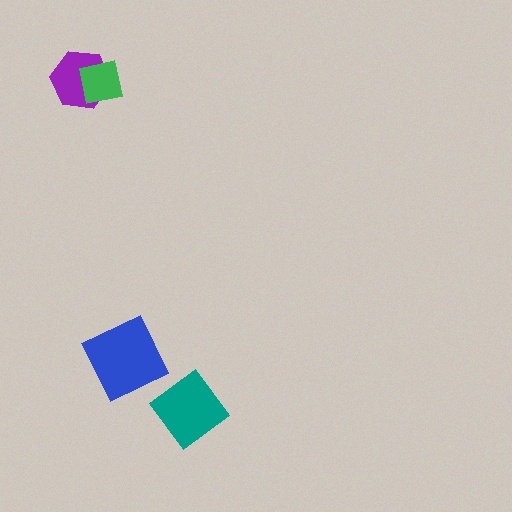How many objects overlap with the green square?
1 object overlaps with the green square.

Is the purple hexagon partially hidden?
Yes, it is partially covered by another shape.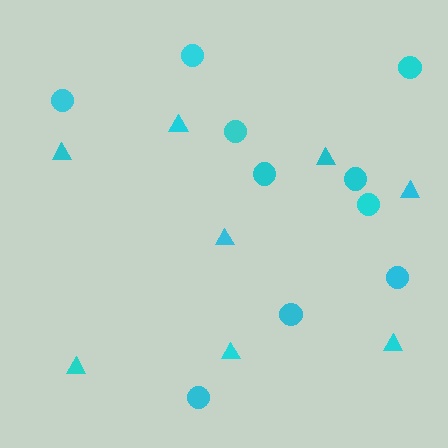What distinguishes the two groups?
There are 2 groups: one group of triangles (8) and one group of circles (10).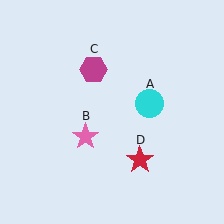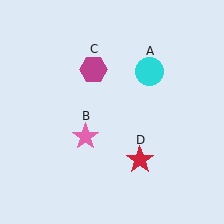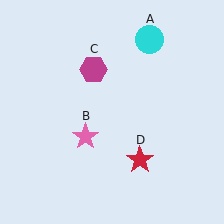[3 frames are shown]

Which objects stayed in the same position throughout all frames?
Pink star (object B) and magenta hexagon (object C) and red star (object D) remained stationary.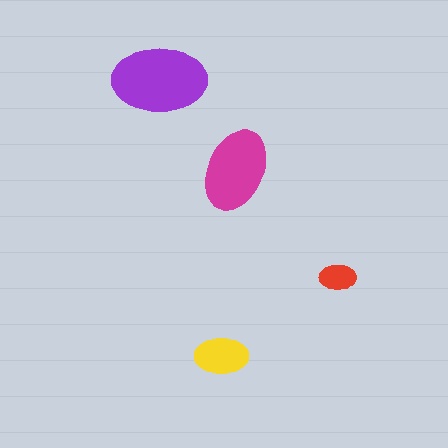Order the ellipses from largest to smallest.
the purple one, the magenta one, the yellow one, the red one.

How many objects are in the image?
There are 4 objects in the image.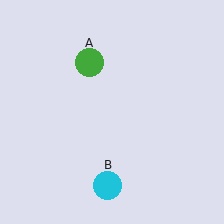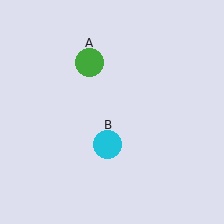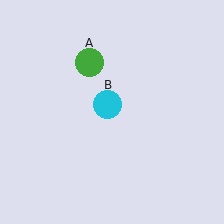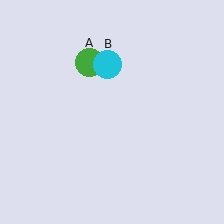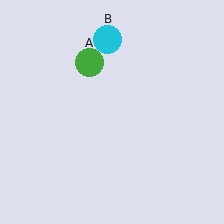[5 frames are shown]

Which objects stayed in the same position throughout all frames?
Green circle (object A) remained stationary.